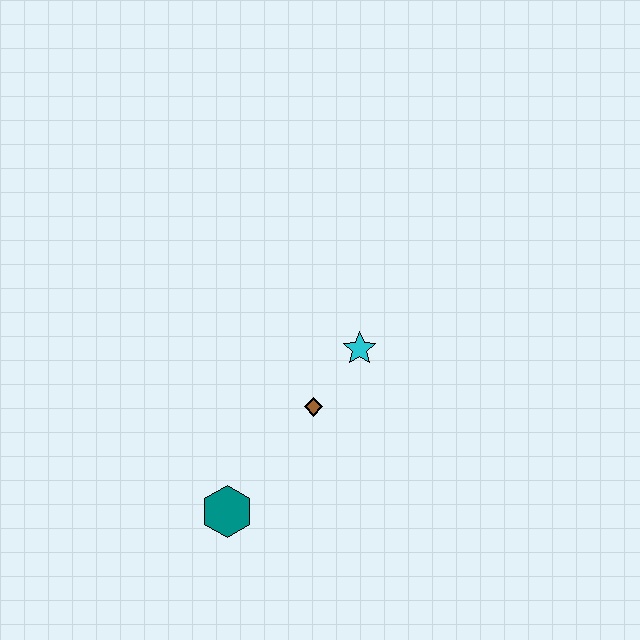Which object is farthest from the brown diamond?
The teal hexagon is farthest from the brown diamond.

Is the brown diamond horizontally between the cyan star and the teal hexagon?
Yes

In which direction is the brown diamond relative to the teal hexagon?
The brown diamond is above the teal hexagon.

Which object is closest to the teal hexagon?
The brown diamond is closest to the teal hexagon.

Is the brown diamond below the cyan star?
Yes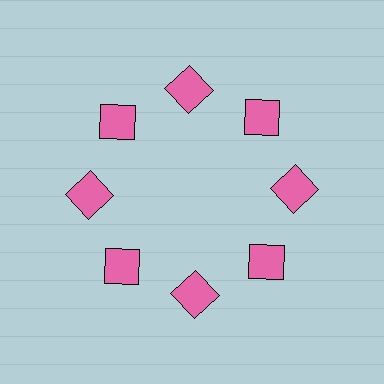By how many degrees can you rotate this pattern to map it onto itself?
The pattern maps onto itself every 45 degrees of rotation.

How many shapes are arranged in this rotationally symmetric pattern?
There are 8 shapes, arranged in 8 groups of 1.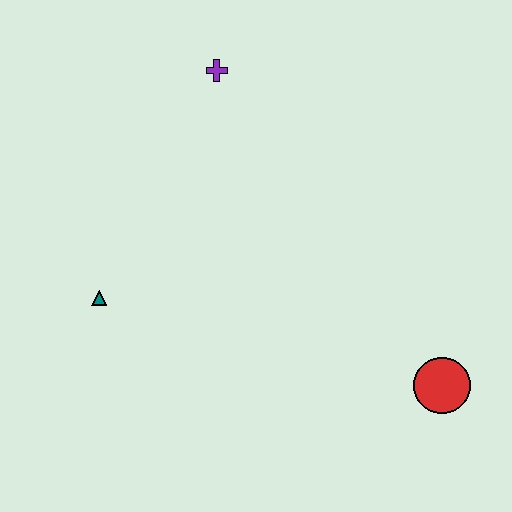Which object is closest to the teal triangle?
The purple cross is closest to the teal triangle.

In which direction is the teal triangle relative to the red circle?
The teal triangle is to the left of the red circle.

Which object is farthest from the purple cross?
The red circle is farthest from the purple cross.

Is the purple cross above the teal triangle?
Yes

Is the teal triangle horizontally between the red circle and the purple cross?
No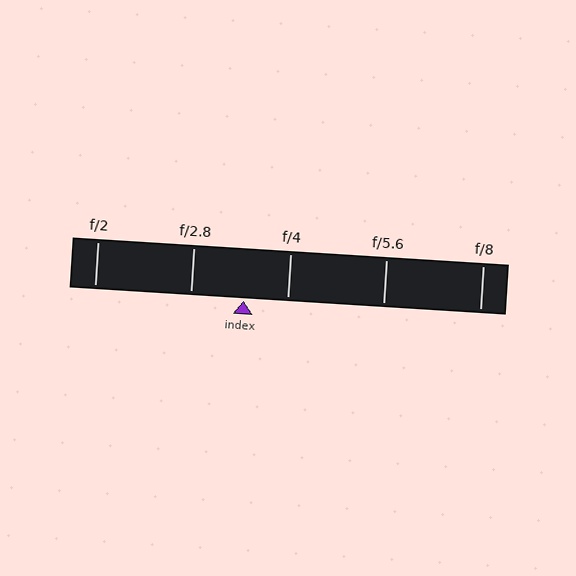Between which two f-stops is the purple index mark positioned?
The index mark is between f/2.8 and f/4.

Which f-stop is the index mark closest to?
The index mark is closest to f/4.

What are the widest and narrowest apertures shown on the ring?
The widest aperture shown is f/2 and the narrowest is f/8.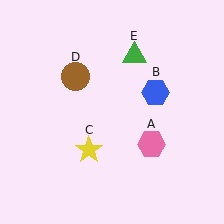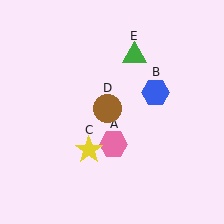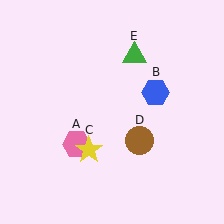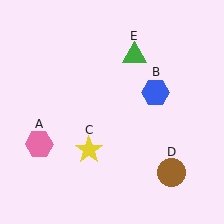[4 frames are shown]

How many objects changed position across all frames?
2 objects changed position: pink hexagon (object A), brown circle (object D).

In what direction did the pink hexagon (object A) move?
The pink hexagon (object A) moved left.